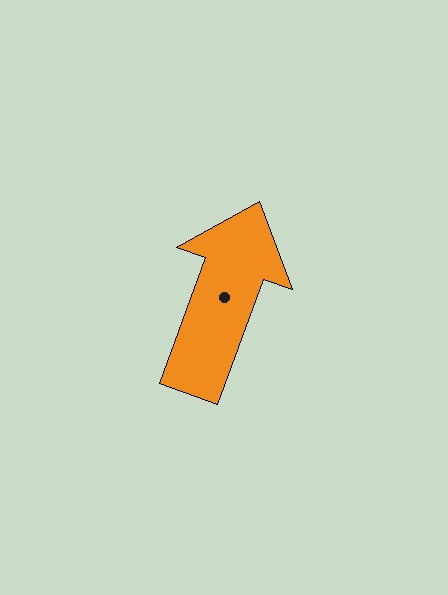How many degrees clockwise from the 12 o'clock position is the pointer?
Approximately 20 degrees.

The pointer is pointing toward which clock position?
Roughly 1 o'clock.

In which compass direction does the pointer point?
North.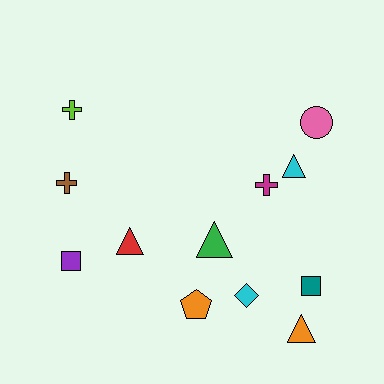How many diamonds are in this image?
There is 1 diamond.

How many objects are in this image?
There are 12 objects.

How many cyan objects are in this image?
There are 2 cyan objects.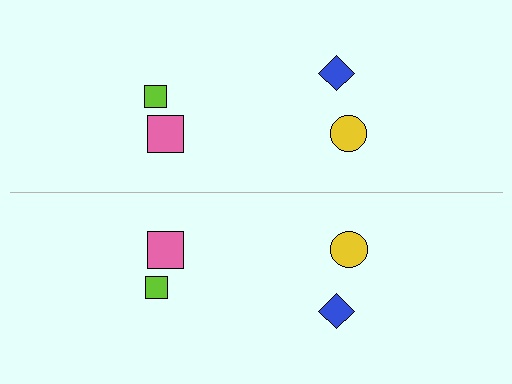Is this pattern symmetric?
Yes, this pattern has bilateral (reflection) symmetry.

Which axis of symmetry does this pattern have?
The pattern has a horizontal axis of symmetry running through the center of the image.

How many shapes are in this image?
There are 8 shapes in this image.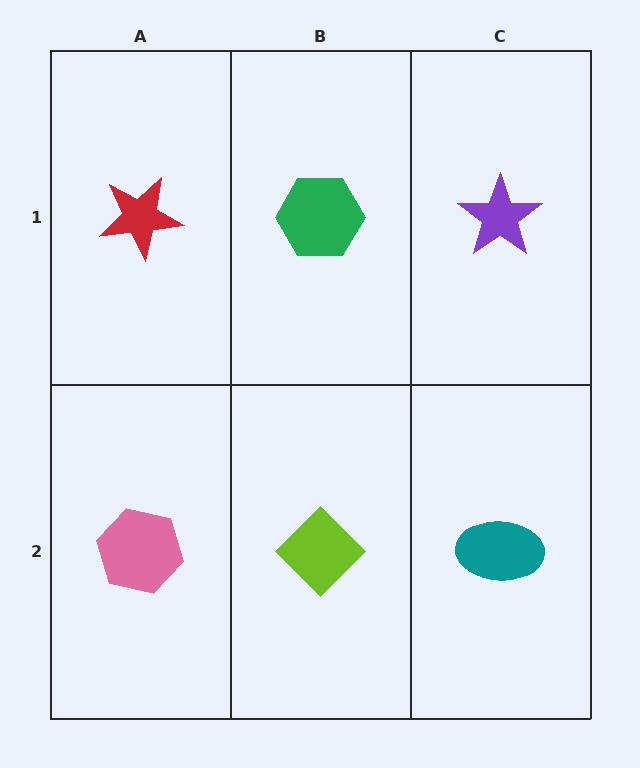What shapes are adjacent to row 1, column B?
A lime diamond (row 2, column B), a red star (row 1, column A), a purple star (row 1, column C).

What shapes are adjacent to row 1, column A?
A pink hexagon (row 2, column A), a green hexagon (row 1, column B).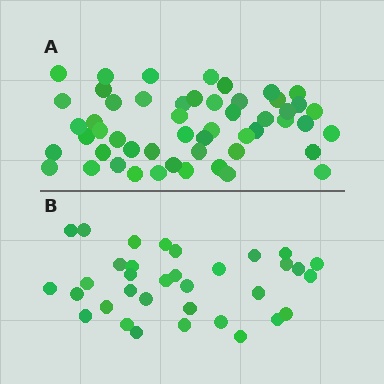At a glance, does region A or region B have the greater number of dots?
Region A (the top region) has more dots.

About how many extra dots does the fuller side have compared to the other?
Region A has approximately 20 more dots than region B.